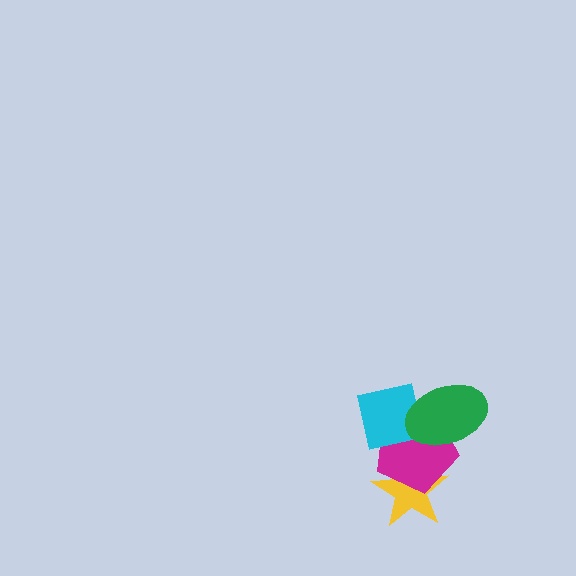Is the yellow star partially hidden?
Yes, it is partially covered by another shape.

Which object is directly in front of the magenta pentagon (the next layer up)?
The cyan square is directly in front of the magenta pentagon.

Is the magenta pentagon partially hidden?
Yes, it is partially covered by another shape.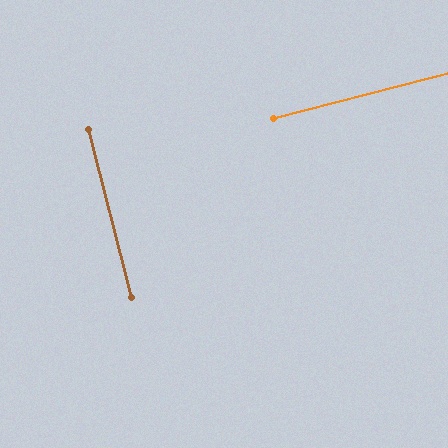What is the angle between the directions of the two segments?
Approximately 90 degrees.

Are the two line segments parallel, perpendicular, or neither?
Perpendicular — they meet at approximately 90°.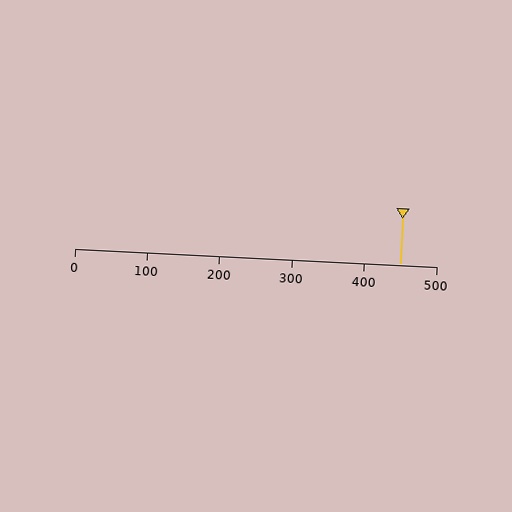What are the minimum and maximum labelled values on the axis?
The axis runs from 0 to 500.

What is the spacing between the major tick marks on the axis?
The major ticks are spaced 100 apart.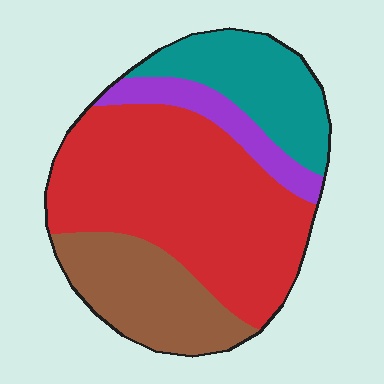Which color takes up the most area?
Red, at roughly 50%.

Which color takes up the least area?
Purple, at roughly 10%.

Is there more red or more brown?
Red.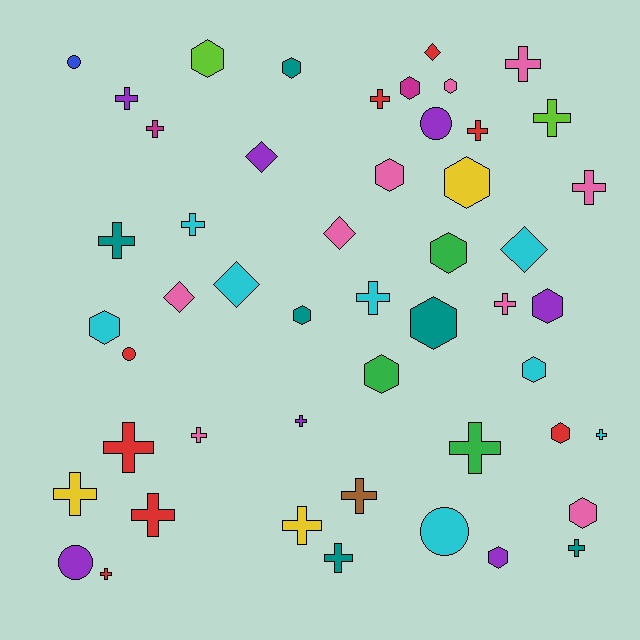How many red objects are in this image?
There are 8 red objects.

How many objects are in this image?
There are 50 objects.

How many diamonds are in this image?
There are 6 diamonds.